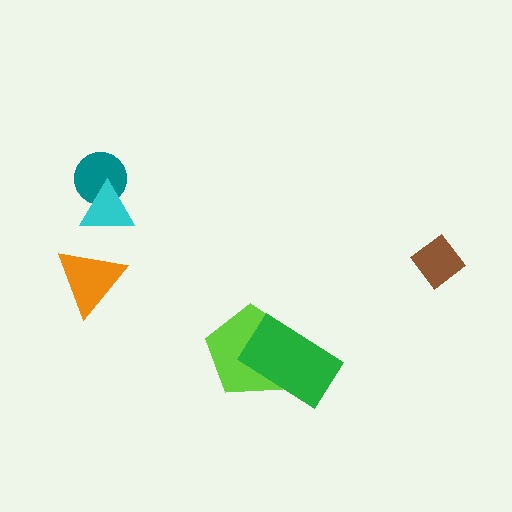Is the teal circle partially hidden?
Yes, it is partially covered by another shape.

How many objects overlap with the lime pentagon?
1 object overlaps with the lime pentagon.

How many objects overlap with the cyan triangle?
1 object overlaps with the cyan triangle.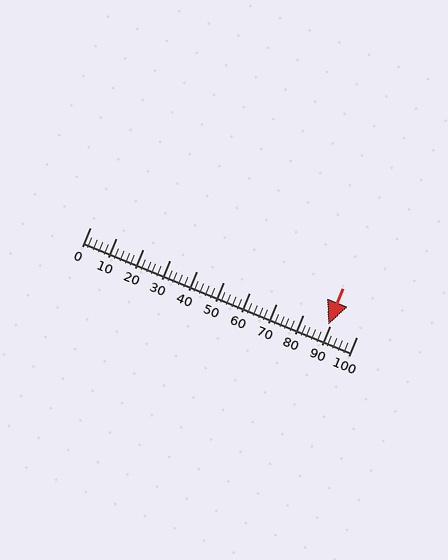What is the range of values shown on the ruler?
The ruler shows values from 0 to 100.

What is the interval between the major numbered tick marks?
The major tick marks are spaced 10 units apart.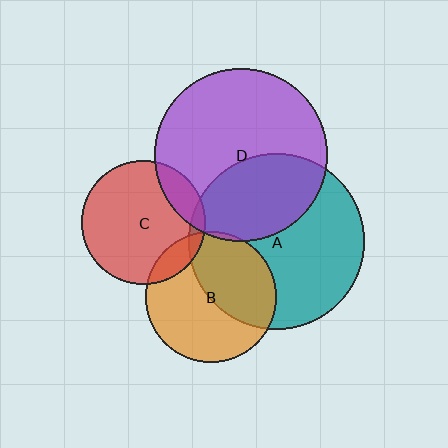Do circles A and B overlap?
Yes.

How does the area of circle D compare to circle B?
Approximately 1.8 times.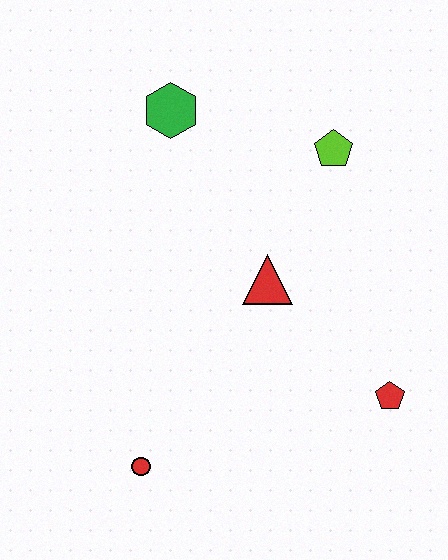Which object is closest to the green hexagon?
The lime pentagon is closest to the green hexagon.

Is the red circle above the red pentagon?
No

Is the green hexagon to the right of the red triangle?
No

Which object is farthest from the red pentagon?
The green hexagon is farthest from the red pentagon.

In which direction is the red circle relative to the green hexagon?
The red circle is below the green hexagon.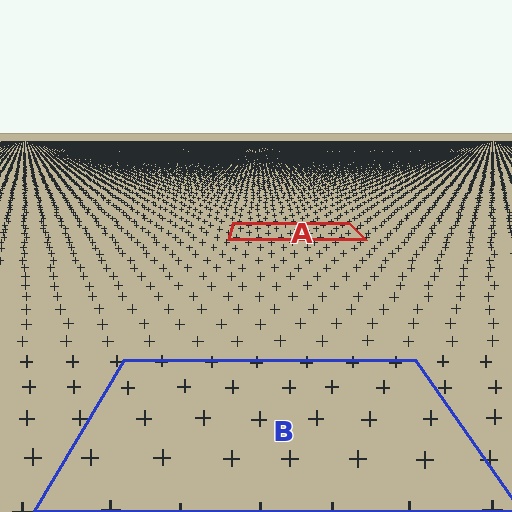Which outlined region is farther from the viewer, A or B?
Region A is farther from the viewer — the texture elements inside it appear smaller and more densely packed.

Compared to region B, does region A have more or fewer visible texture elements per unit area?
Region A has more texture elements per unit area — they are packed more densely because it is farther away.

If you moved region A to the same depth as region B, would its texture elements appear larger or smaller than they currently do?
They would appear larger. At a closer depth, the same texture elements are projected at a bigger on-screen size.